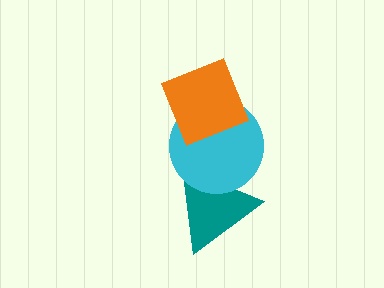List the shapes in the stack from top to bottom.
From top to bottom: the orange diamond, the cyan circle, the teal triangle.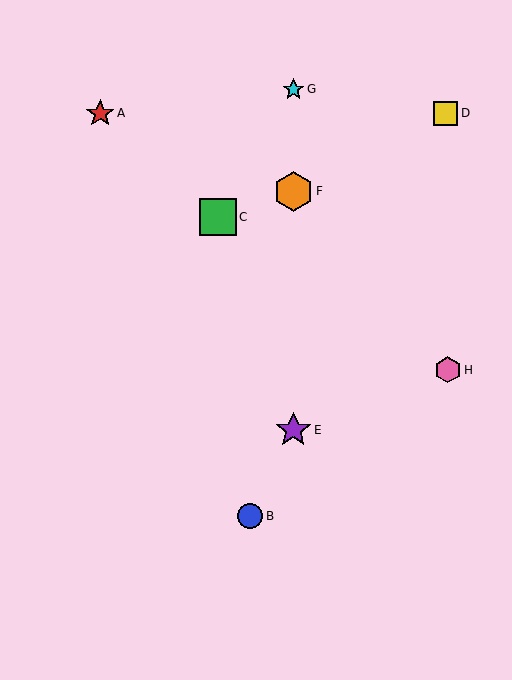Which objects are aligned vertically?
Objects E, F, G are aligned vertically.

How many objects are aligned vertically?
3 objects (E, F, G) are aligned vertically.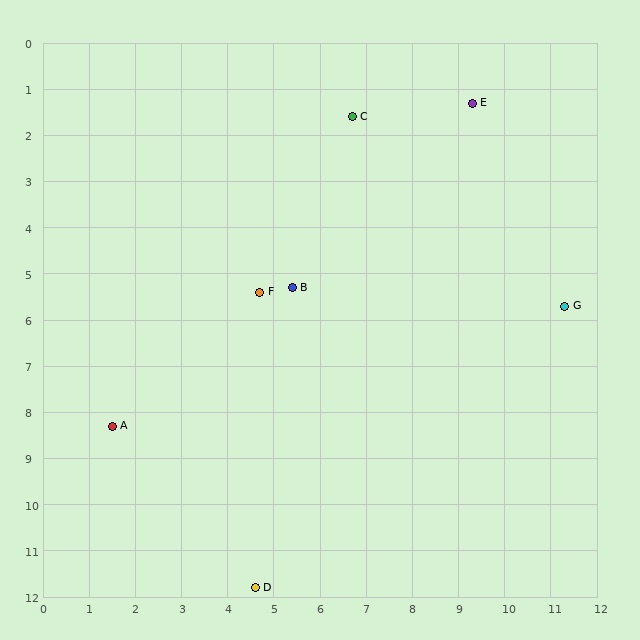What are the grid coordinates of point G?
Point G is at approximately (11.3, 5.7).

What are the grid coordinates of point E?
Point E is at approximately (9.3, 1.3).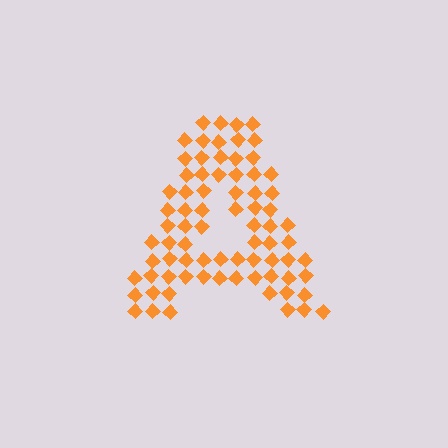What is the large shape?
The large shape is the letter A.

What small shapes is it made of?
It is made of small diamonds.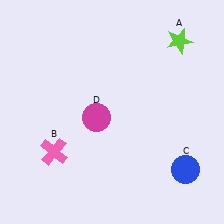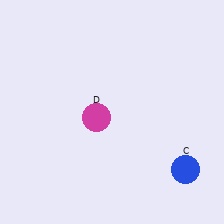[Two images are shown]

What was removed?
The lime star (A), the pink cross (B) were removed in Image 2.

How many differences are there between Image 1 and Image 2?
There are 2 differences between the two images.